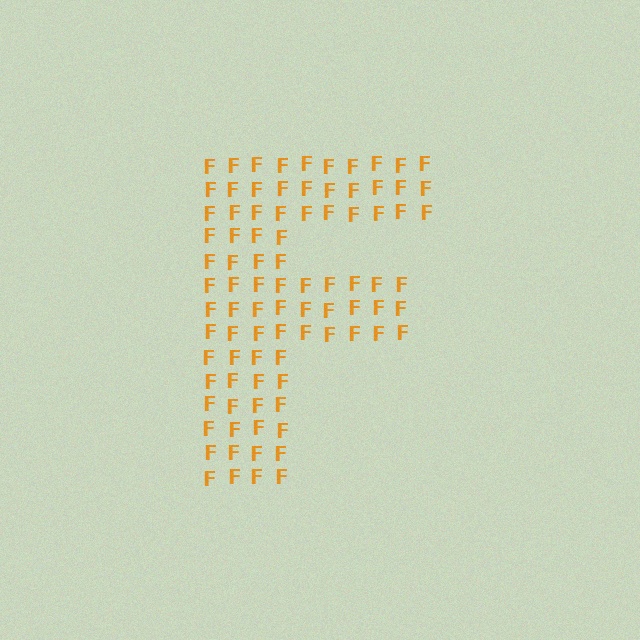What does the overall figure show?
The overall figure shows the letter F.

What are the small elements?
The small elements are letter F's.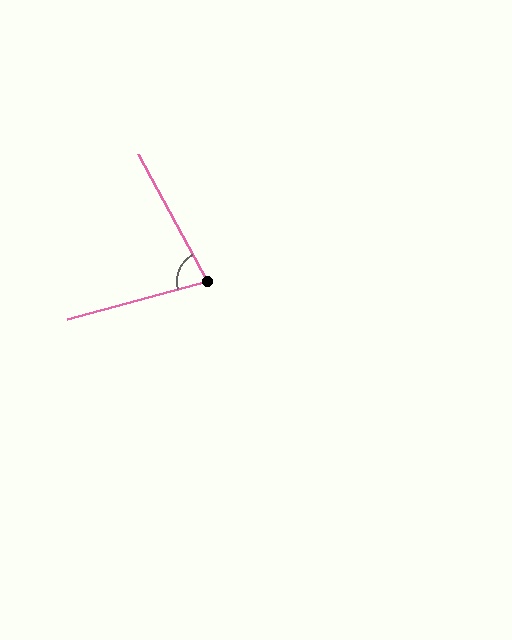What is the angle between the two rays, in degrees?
Approximately 77 degrees.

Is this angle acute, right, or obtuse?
It is acute.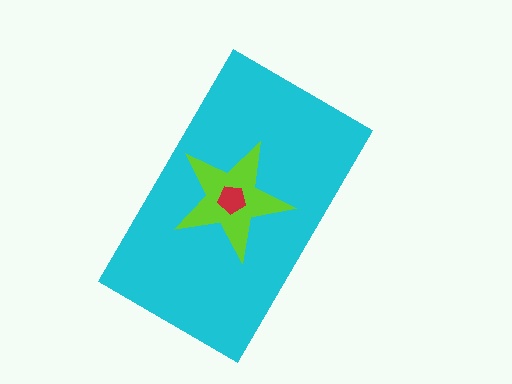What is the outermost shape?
The cyan rectangle.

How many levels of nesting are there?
3.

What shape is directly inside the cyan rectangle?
The lime star.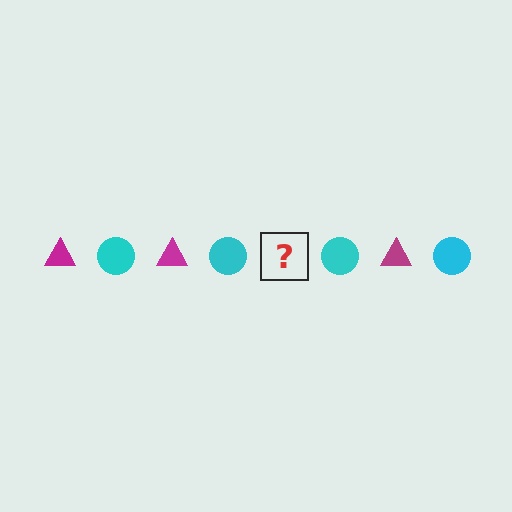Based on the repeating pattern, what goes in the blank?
The blank should be a magenta triangle.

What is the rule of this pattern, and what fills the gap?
The rule is that the pattern alternates between magenta triangle and cyan circle. The gap should be filled with a magenta triangle.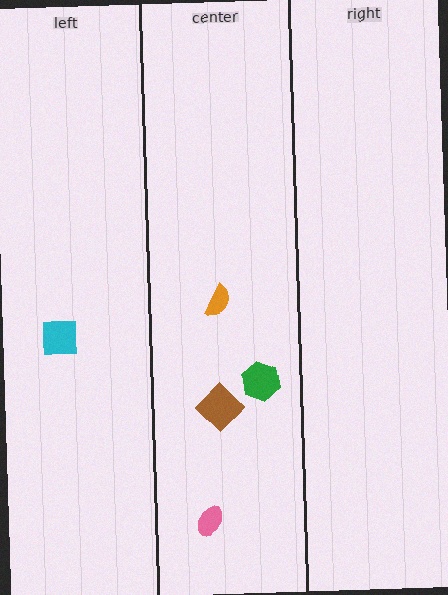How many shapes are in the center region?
4.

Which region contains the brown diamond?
The center region.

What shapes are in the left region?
The cyan square.